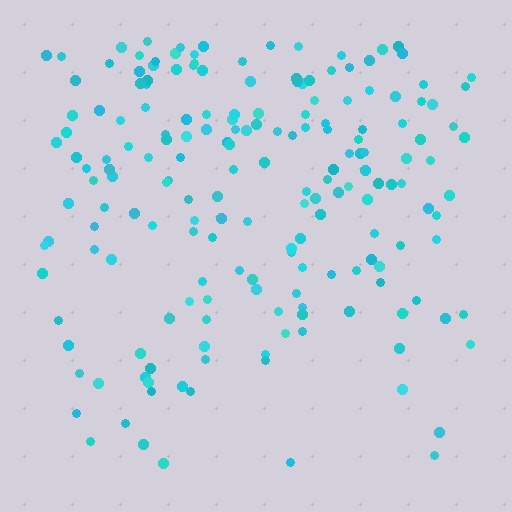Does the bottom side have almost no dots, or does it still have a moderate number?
Still a moderate number, just noticeably fewer than the top.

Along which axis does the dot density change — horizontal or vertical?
Vertical.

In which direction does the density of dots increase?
From bottom to top, with the top side densest.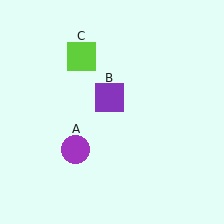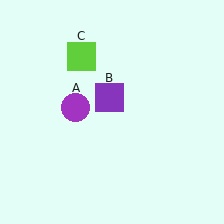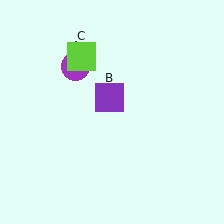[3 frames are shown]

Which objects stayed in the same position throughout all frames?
Purple square (object B) and lime square (object C) remained stationary.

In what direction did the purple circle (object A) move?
The purple circle (object A) moved up.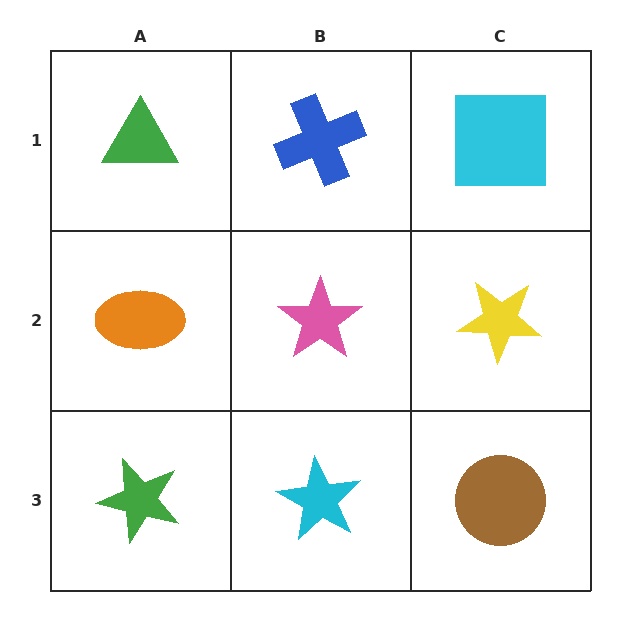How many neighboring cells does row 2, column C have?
3.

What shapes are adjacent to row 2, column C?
A cyan square (row 1, column C), a brown circle (row 3, column C), a pink star (row 2, column B).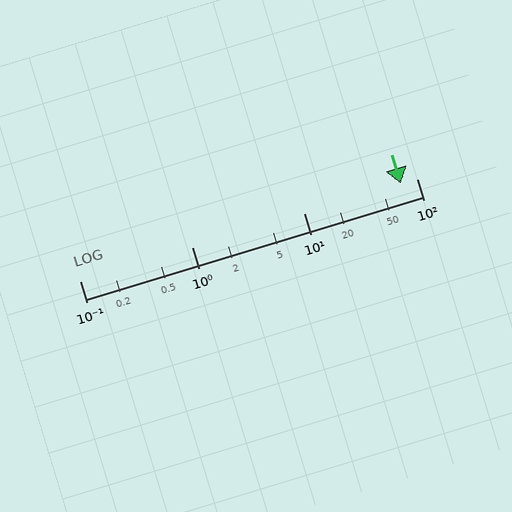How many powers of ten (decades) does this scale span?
The scale spans 3 decades, from 0.1 to 100.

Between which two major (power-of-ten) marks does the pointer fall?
The pointer is between 10 and 100.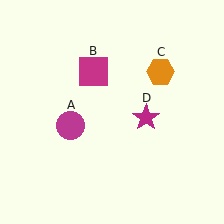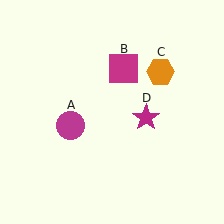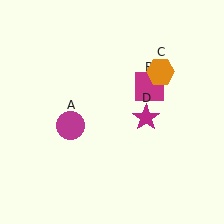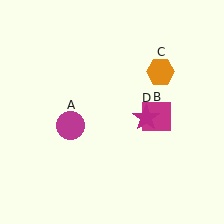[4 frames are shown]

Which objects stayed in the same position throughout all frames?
Magenta circle (object A) and orange hexagon (object C) and magenta star (object D) remained stationary.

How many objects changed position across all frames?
1 object changed position: magenta square (object B).